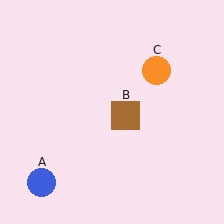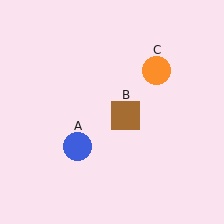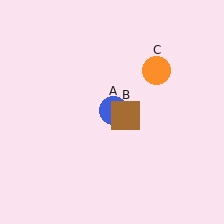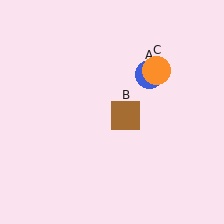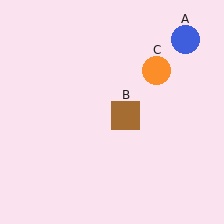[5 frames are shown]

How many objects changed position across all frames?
1 object changed position: blue circle (object A).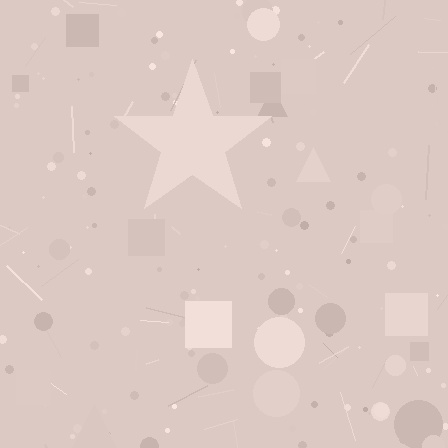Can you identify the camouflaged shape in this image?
The camouflaged shape is a star.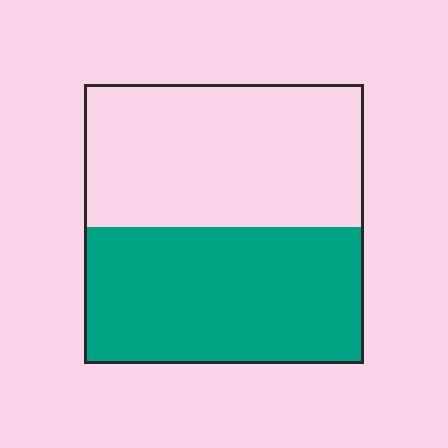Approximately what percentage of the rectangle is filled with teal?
Approximately 50%.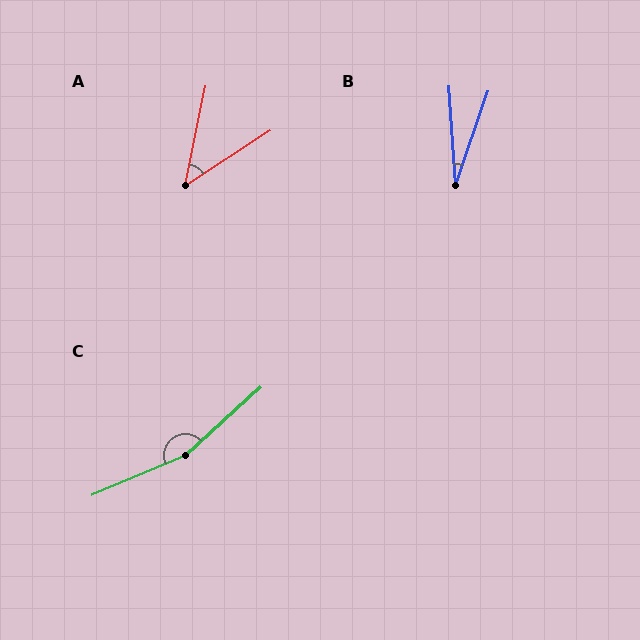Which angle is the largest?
C, at approximately 161 degrees.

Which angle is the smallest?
B, at approximately 23 degrees.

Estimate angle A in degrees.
Approximately 45 degrees.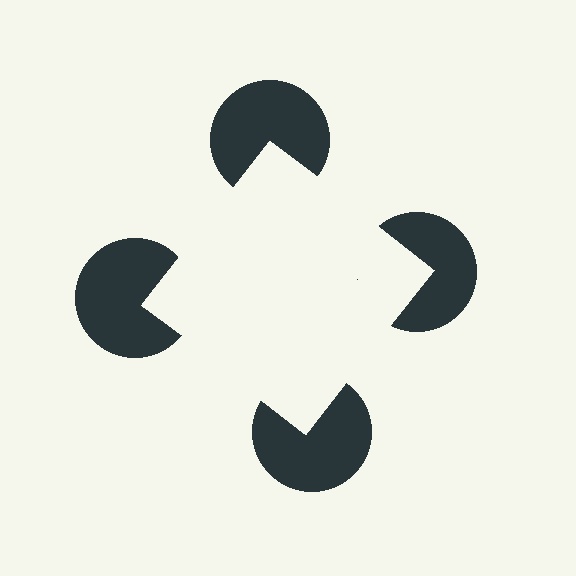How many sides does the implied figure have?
4 sides.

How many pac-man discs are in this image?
There are 4 — one at each vertex of the illusory square.